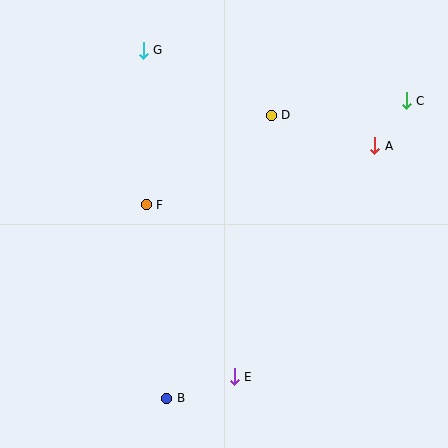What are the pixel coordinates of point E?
Point E is at (234, 377).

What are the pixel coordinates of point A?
Point A is at (375, 146).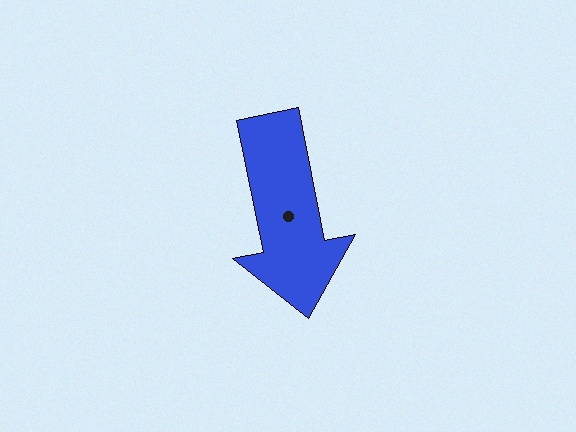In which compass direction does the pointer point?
South.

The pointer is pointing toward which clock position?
Roughly 6 o'clock.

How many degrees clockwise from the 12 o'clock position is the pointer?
Approximately 169 degrees.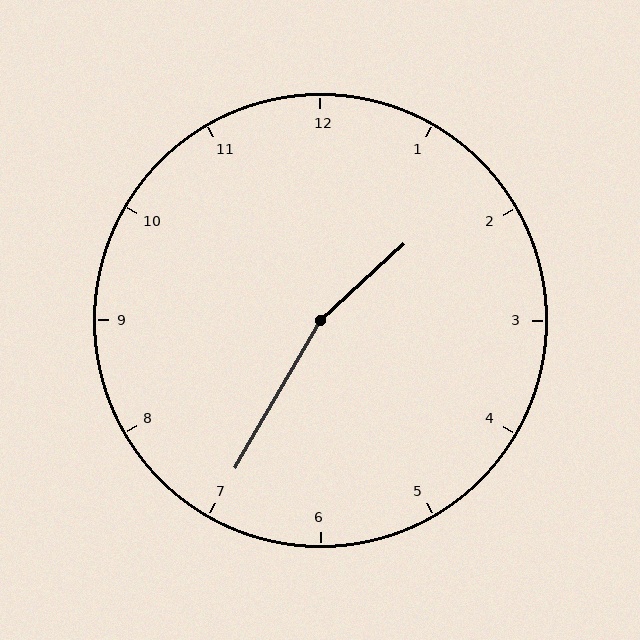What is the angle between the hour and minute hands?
Approximately 162 degrees.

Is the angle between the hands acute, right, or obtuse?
It is obtuse.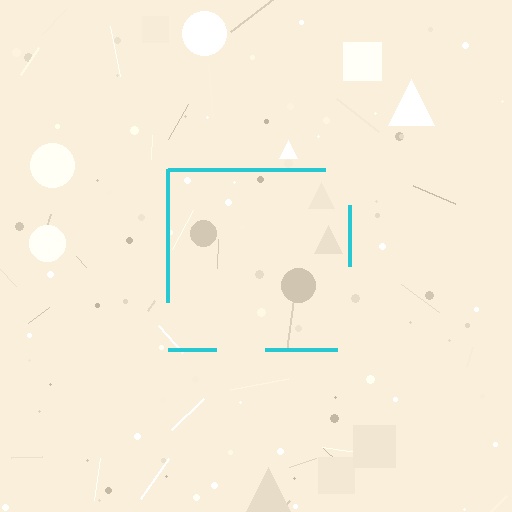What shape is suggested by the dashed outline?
The dashed outline suggests a square.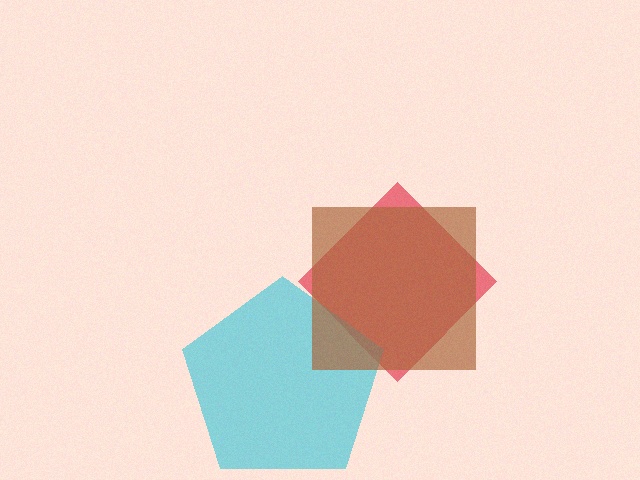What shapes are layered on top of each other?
The layered shapes are: a red diamond, a cyan pentagon, a brown square.